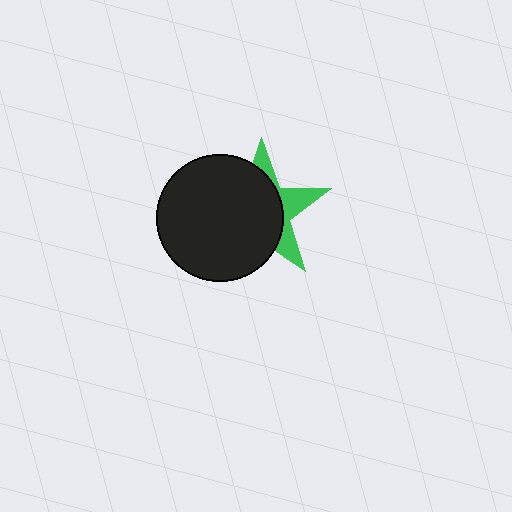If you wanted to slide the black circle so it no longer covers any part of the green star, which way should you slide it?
Slide it left — that is the most direct way to separate the two shapes.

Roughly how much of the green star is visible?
A small part of it is visible (roughly 32%).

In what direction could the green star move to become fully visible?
The green star could move right. That would shift it out from behind the black circle entirely.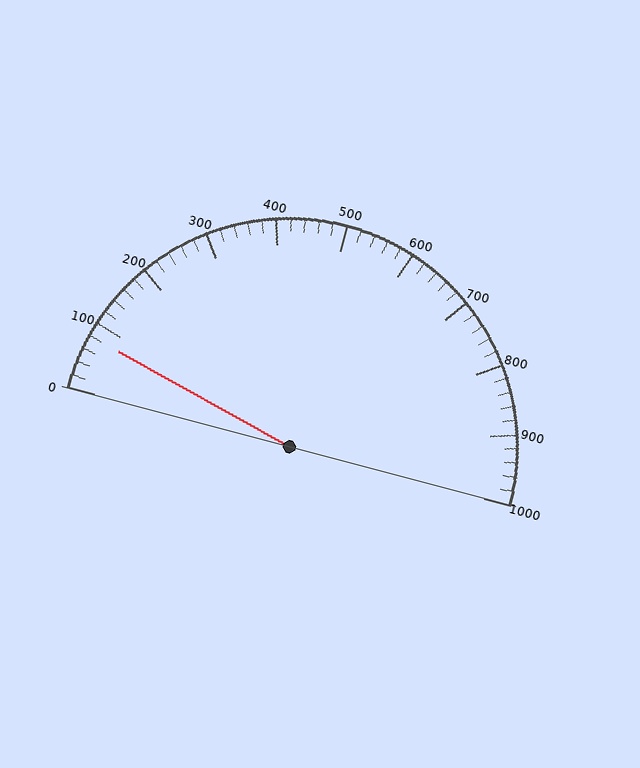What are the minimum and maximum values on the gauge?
The gauge ranges from 0 to 1000.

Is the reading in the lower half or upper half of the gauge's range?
The reading is in the lower half of the range (0 to 1000).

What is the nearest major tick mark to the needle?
The nearest major tick mark is 100.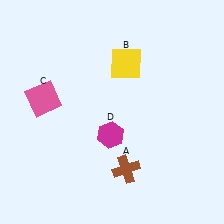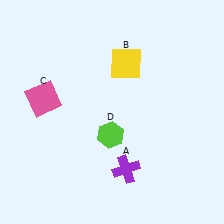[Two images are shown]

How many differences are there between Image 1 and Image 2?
There are 2 differences between the two images.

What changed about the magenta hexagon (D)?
In Image 1, D is magenta. In Image 2, it changed to lime.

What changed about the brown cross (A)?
In Image 1, A is brown. In Image 2, it changed to purple.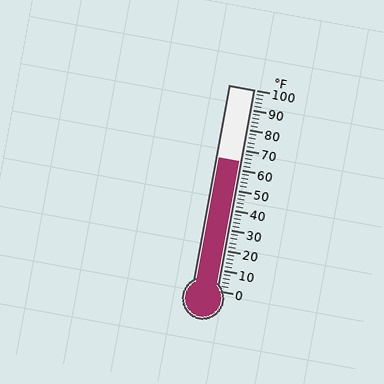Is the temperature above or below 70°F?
The temperature is below 70°F.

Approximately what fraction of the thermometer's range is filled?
The thermometer is filled to approximately 65% of its range.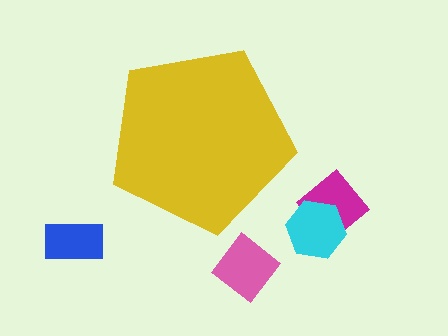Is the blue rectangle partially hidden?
No, the blue rectangle is fully visible.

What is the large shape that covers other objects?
A yellow pentagon.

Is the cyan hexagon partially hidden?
No, the cyan hexagon is fully visible.